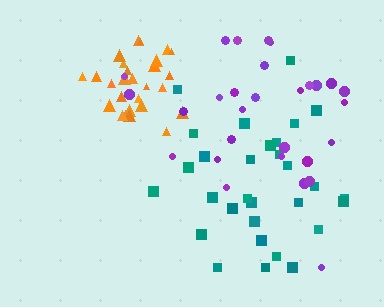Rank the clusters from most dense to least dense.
orange, teal, purple.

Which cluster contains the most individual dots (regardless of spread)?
Teal (30).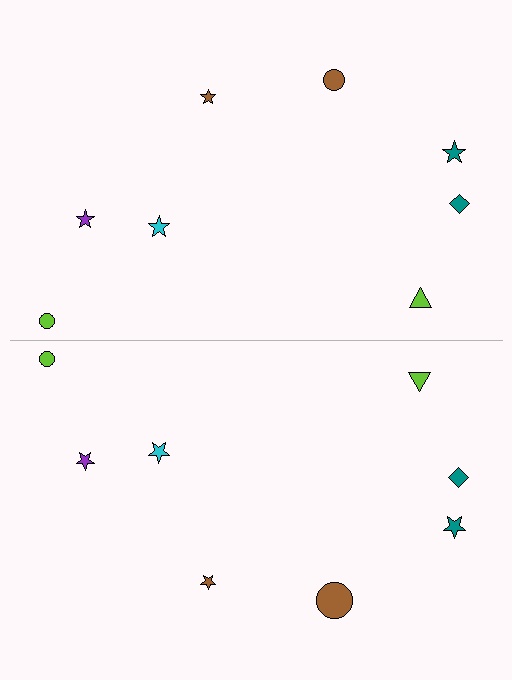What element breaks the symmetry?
The brown circle on the bottom side has a different size than its mirror counterpart.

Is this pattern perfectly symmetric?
No, the pattern is not perfectly symmetric. The brown circle on the bottom side has a different size than its mirror counterpart.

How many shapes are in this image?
There are 16 shapes in this image.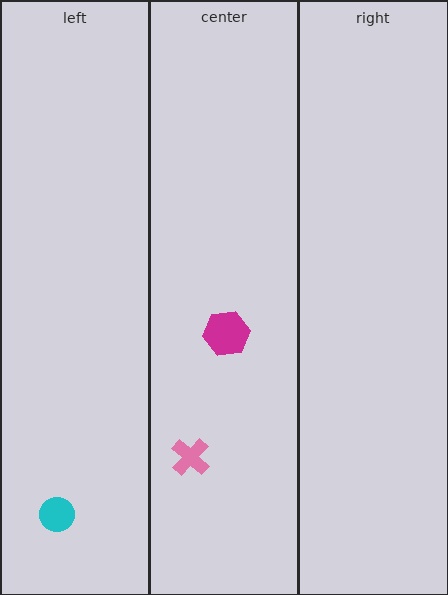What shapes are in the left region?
The cyan circle.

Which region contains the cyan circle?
The left region.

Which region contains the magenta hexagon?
The center region.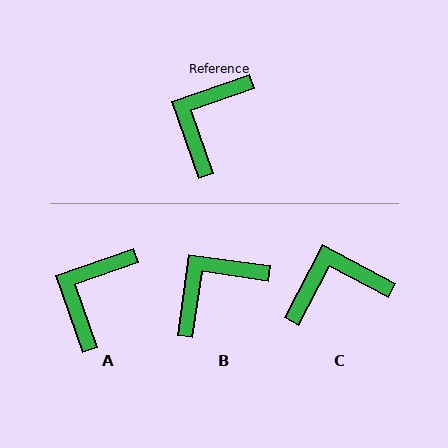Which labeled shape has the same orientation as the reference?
A.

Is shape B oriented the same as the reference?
No, it is off by about 27 degrees.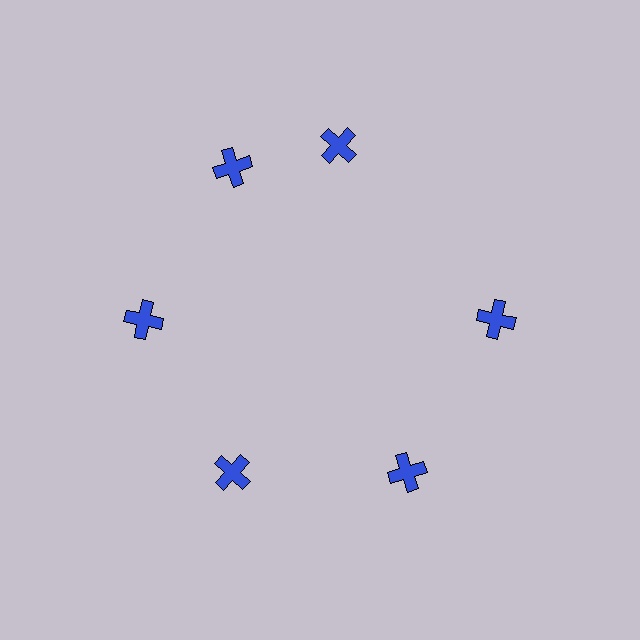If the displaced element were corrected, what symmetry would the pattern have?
It would have 6-fold rotational symmetry — the pattern would map onto itself every 60 degrees.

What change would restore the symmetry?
The symmetry would be restored by rotating it back into even spacing with its neighbors so that all 6 crosses sit at equal angles and equal distance from the center.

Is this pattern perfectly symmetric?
No. The 6 blue crosses are arranged in a ring, but one element near the 1 o'clock position is rotated out of alignment along the ring, breaking the 6-fold rotational symmetry.